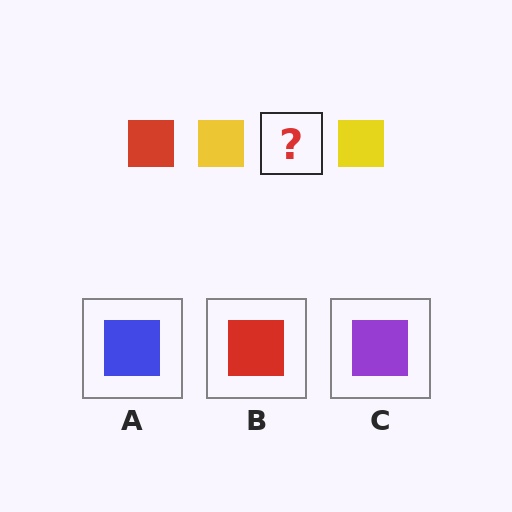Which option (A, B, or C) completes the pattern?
B.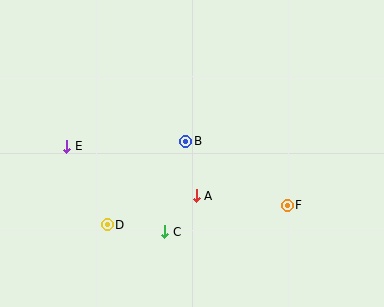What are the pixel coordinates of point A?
Point A is at (196, 196).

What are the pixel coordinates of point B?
Point B is at (186, 141).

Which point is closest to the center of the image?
Point B at (186, 141) is closest to the center.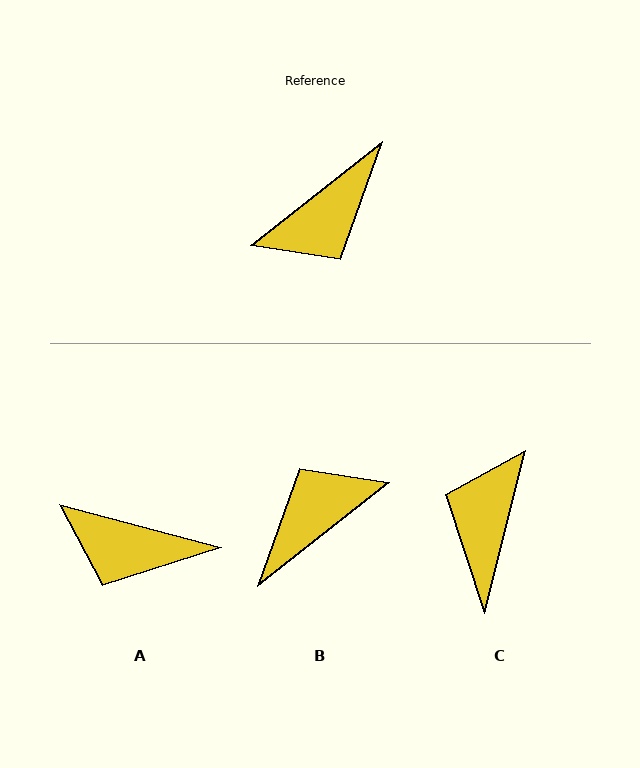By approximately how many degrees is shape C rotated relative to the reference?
Approximately 142 degrees clockwise.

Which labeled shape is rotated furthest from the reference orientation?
B, about 180 degrees away.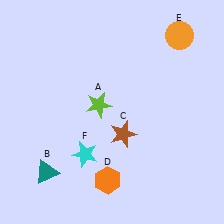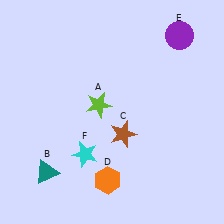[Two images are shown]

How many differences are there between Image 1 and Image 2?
There is 1 difference between the two images.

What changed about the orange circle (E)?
In Image 1, E is orange. In Image 2, it changed to purple.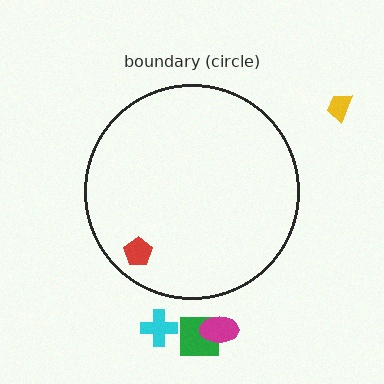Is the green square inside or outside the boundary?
Outside.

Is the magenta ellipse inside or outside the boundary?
Outside.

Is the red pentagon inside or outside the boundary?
Inside.